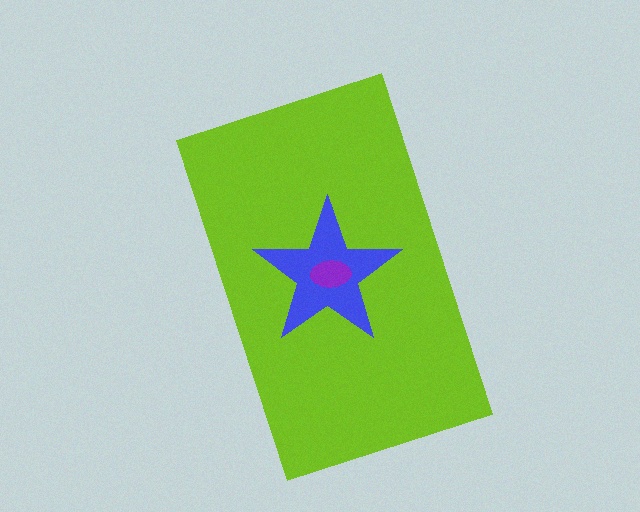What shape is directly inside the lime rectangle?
The blue star.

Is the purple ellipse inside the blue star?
Yes.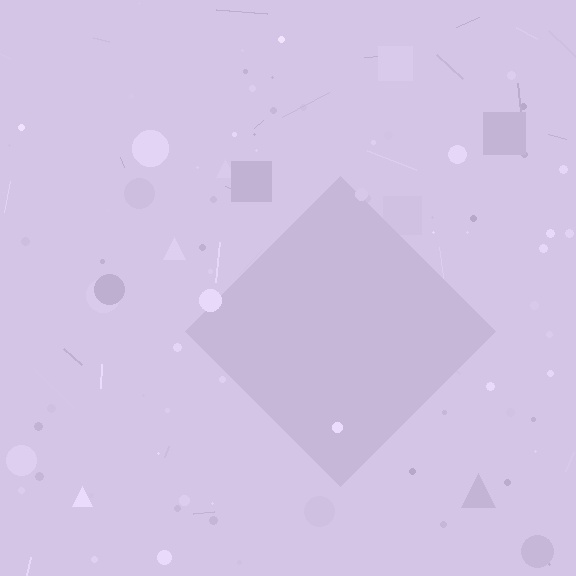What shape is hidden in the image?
A diamond is hidden in the image.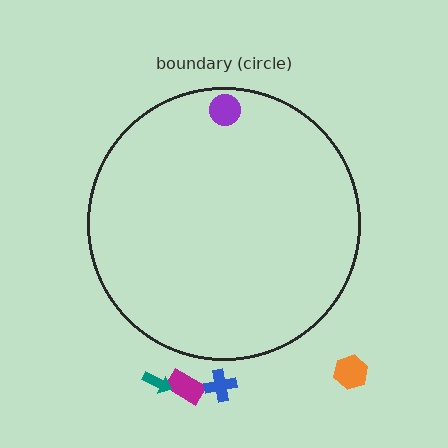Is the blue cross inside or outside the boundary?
Outside.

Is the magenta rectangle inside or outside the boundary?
Outside.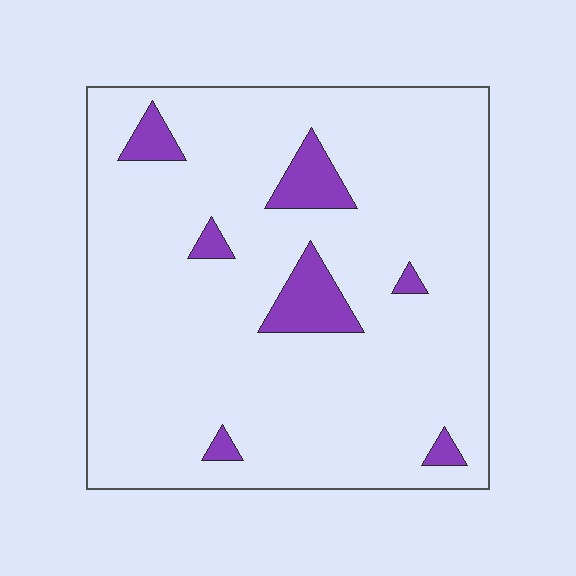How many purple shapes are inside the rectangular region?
7.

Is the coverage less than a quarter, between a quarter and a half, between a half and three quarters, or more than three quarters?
Less than a quarter.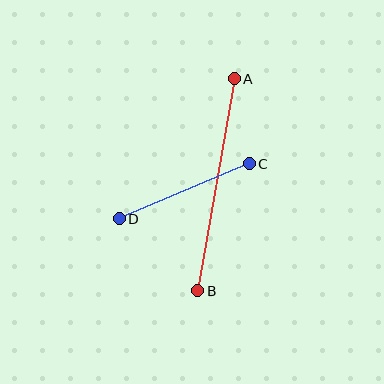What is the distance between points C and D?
The distance is approximately 141 pixels.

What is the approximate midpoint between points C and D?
The midpoint is at approximately (184, 191) pixels.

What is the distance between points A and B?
The distance is approximately 215 pixels.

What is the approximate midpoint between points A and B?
The midpoint is at approximately (216, 185) pixels.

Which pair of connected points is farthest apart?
Points A and B are farthest apart.